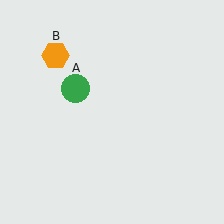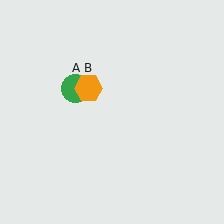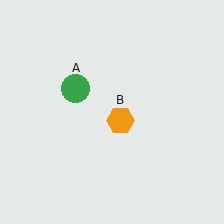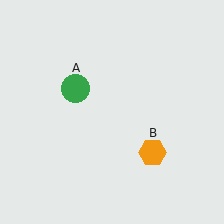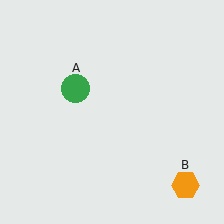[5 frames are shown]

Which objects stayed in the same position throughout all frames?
Green circle (object A) remained stationary.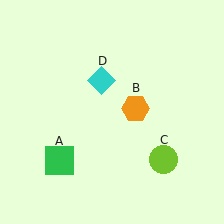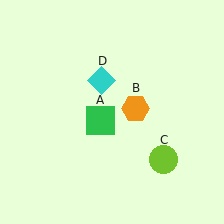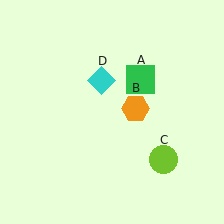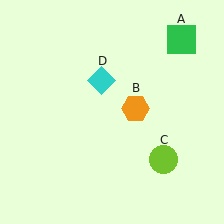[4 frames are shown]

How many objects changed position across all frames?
1 object changed position: green square (object A).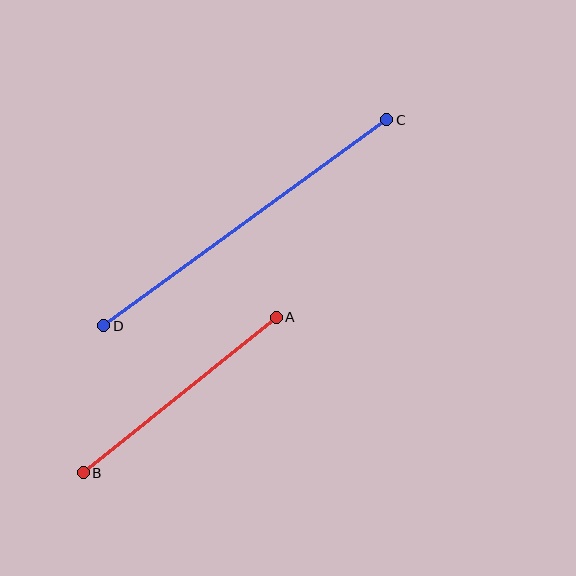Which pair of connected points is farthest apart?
Points C and D are farthest apart.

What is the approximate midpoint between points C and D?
The midpoint is at approximately (245, 223) pixels.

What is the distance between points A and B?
The distance is approximately 248 pixels.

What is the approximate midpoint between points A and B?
The midpoint is at approximately (180, 395) pixels.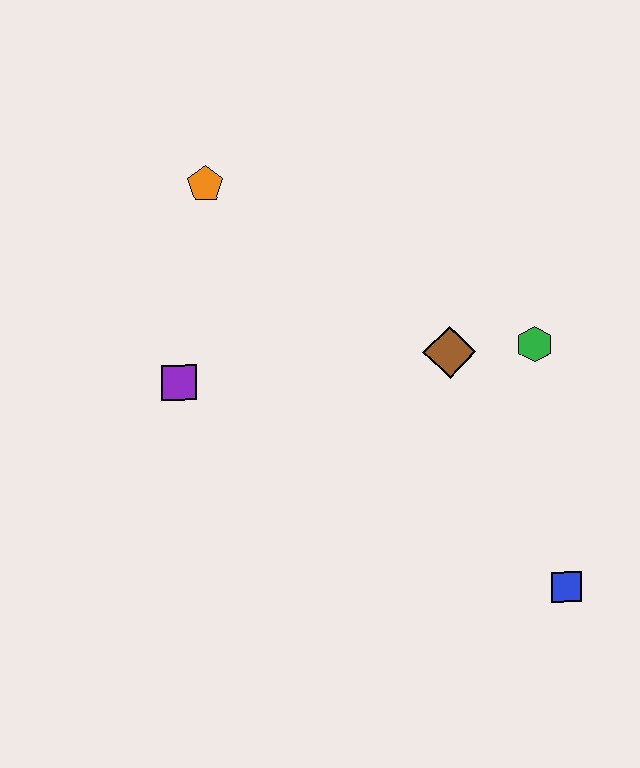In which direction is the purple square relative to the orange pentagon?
The purple square is below the orange pentagon.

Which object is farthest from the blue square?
The orange pentagon is farthest from the blue square.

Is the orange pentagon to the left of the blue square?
Yes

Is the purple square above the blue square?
Yes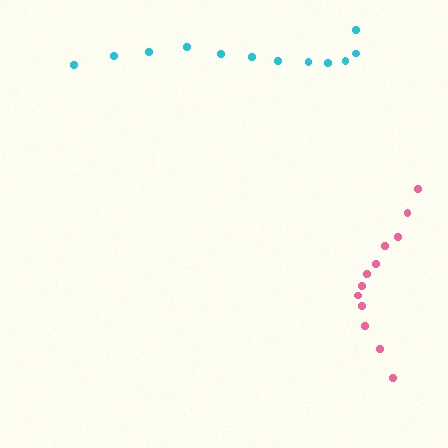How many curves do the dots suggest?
There are 2 distinct paths.